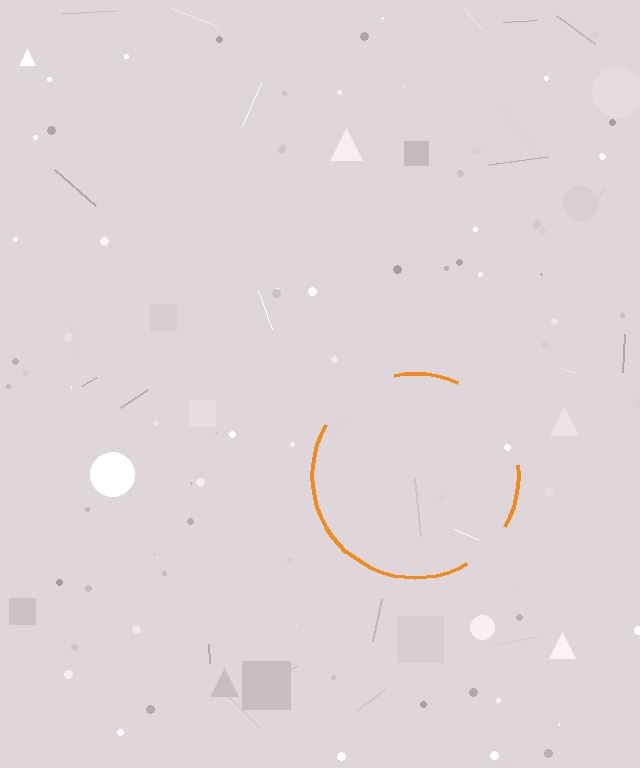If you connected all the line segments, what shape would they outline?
They would outline a circle.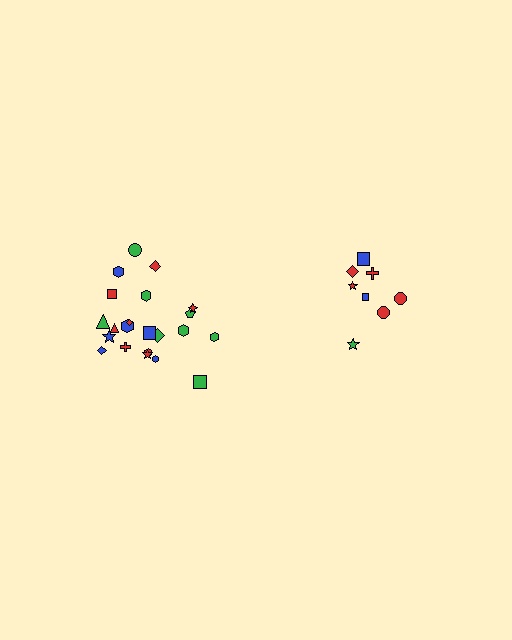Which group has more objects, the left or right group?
The left group.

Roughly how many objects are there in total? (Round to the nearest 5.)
Roughly 30 objects in total.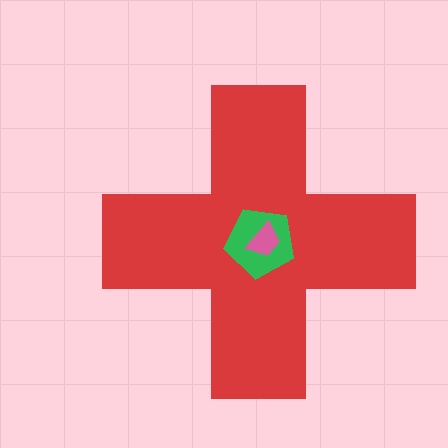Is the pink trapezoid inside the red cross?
Yes.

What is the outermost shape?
The red cross.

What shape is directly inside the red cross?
The green pentagon.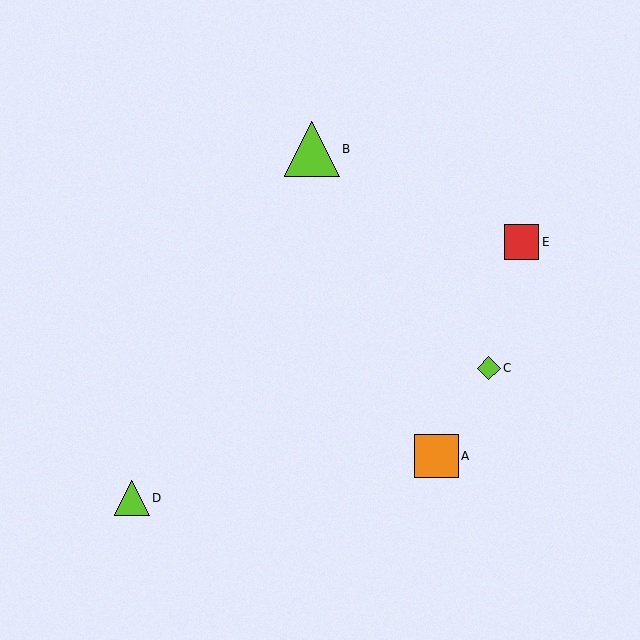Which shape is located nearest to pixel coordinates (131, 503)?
The lime triangle (labeled D) at (132, 498) is nearest to that location.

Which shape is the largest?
The lime triangle (labeled B) is the largest.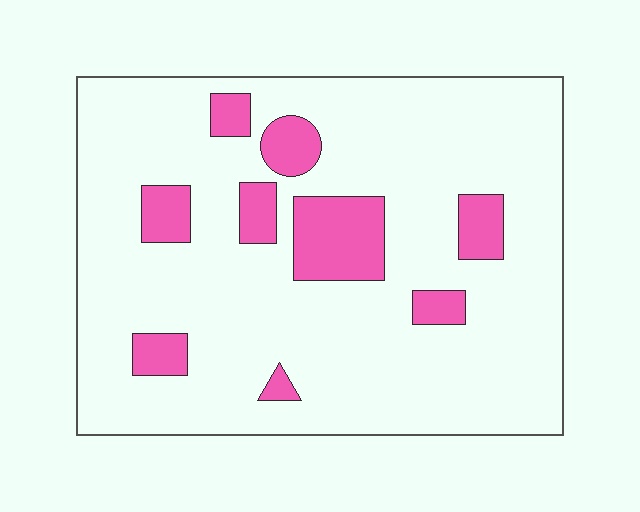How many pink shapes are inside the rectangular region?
9.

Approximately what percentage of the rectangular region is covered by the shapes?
Approximately 15%.